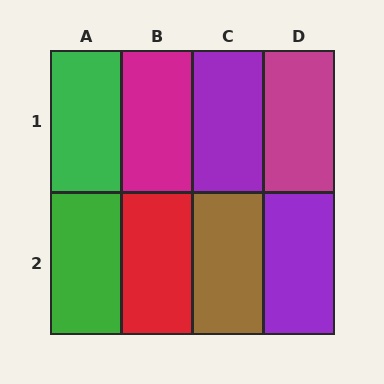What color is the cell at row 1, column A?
Green.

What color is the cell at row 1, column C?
Purple.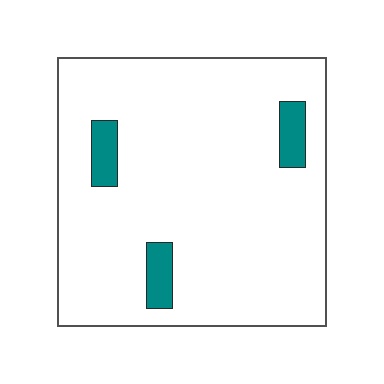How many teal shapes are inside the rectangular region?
3.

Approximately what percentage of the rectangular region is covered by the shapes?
Approximately 5%.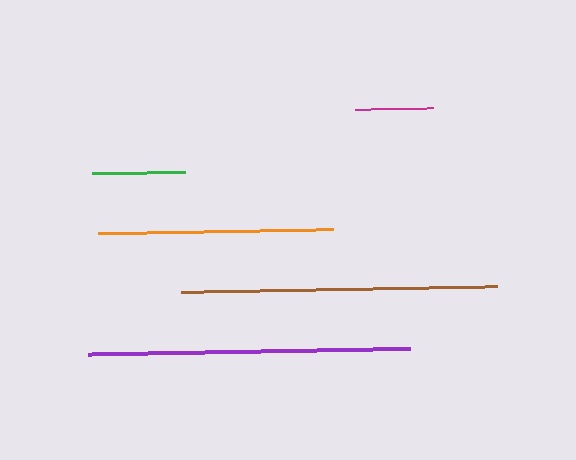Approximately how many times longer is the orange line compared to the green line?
The orange line is approximately 2.5 times the length of the green line.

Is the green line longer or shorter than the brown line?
The brown line is longer than the green line.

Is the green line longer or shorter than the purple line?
The purple line is longer than the green line.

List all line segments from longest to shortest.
From longest to shortest: purple, brown, orange, green, magenta.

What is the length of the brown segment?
The brown segment is approximately 317 pixels long.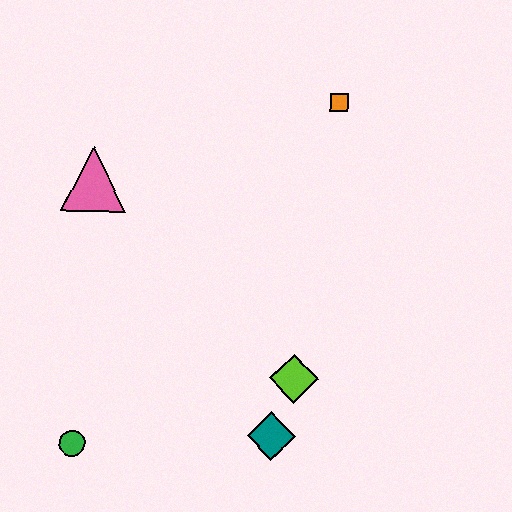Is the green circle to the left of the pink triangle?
Yes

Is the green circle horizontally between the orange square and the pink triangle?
No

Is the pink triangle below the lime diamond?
No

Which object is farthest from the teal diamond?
The orange square is farthest from the teal diamond.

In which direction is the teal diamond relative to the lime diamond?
The teal diamond is below the lime diamond.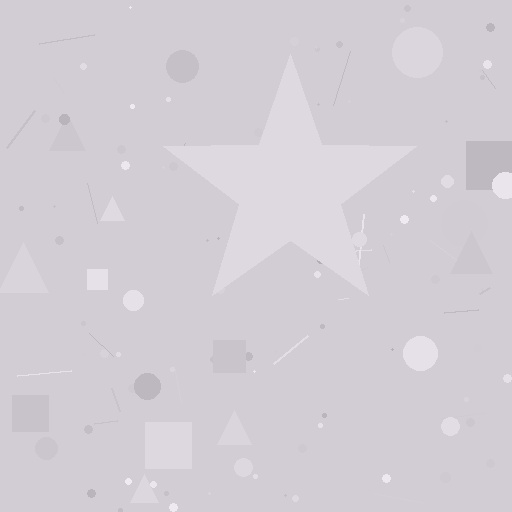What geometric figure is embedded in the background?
A star is embedded in the background.